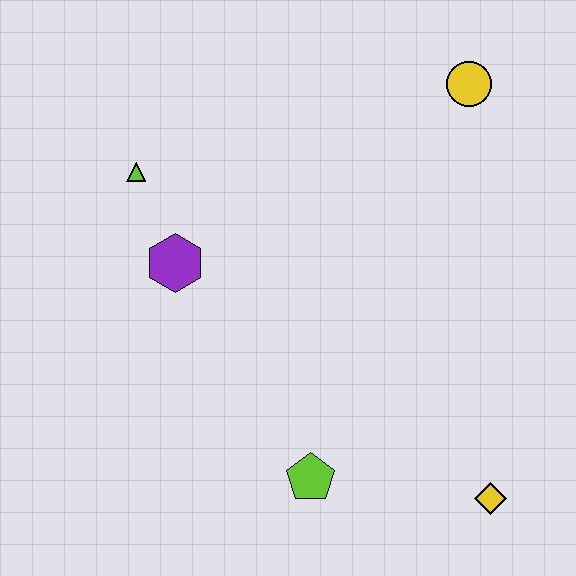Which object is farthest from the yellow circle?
The lime pentagon is farthest from the yellow circle.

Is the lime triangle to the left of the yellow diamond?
Yes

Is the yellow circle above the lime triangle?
Yes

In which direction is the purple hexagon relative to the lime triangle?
The purple hexagon is below the lime triangle.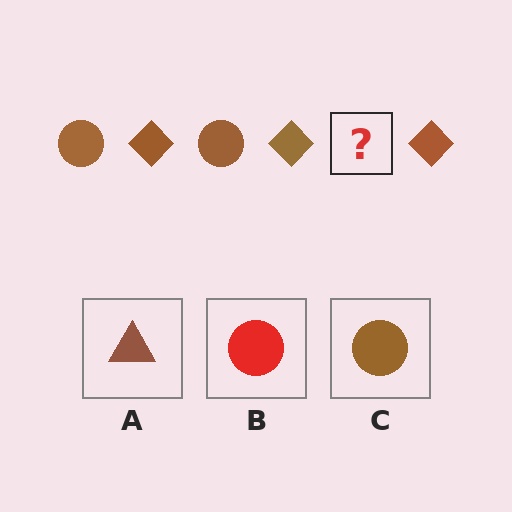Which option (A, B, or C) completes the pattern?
C.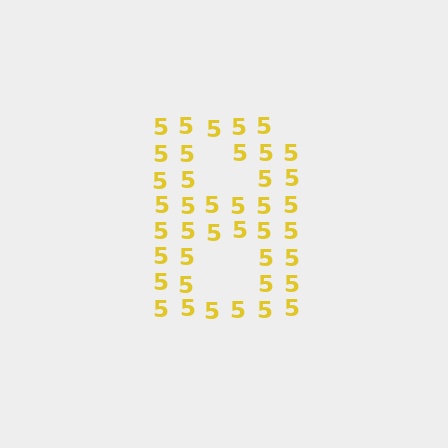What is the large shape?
The large shape is the letter B.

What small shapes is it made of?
It is made of small digit 5's.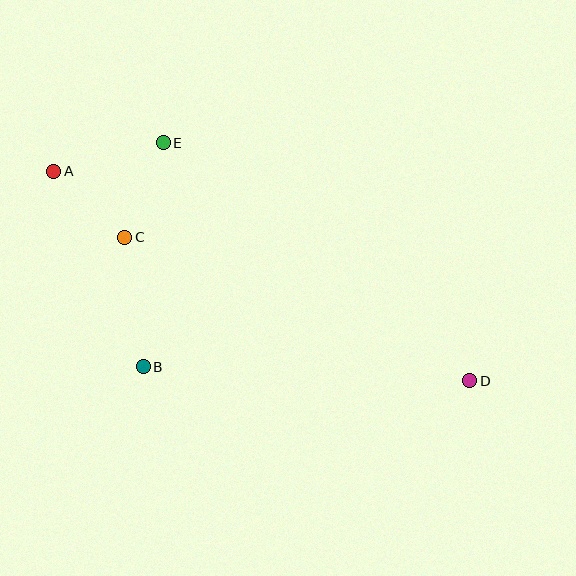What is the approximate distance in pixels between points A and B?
The distance between A and B is approximately 215 pixels.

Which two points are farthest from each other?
Points A and D are farthest from each other.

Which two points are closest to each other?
Points A and C are closest to each other.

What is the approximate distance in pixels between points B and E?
The distance between B and E is approximately 225 pixels.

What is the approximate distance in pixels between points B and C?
The distance between B and C is approximately 131 pixels.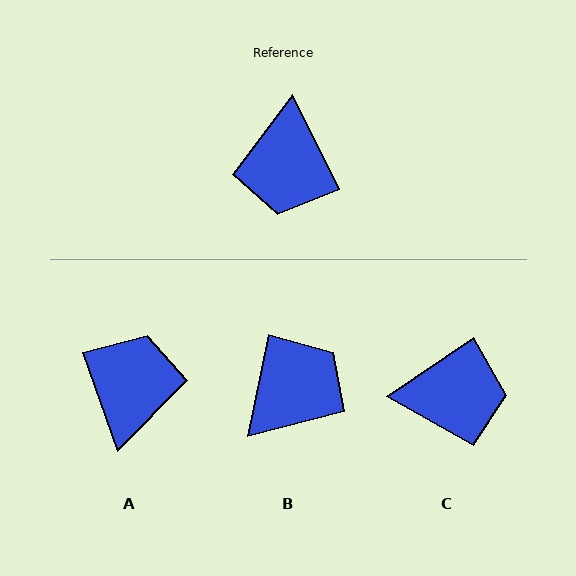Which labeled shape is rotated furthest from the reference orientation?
A, about 173 degrees away.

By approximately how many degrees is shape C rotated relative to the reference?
Approximately 98 degrees counter-clockwise.